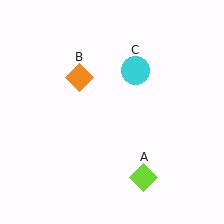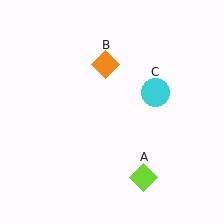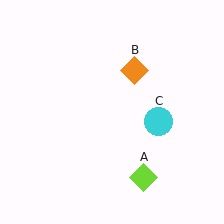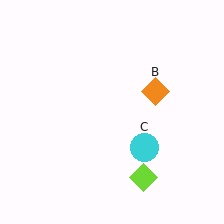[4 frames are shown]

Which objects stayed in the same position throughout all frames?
Lime diamond (object A) remained stationary.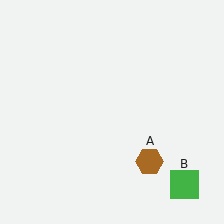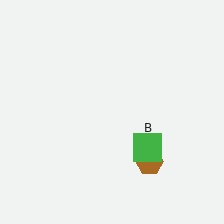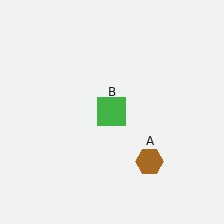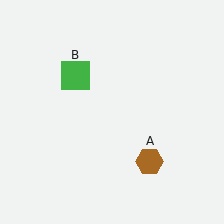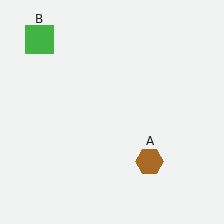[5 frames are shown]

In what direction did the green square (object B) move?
The green square (object B) moved up and to the left.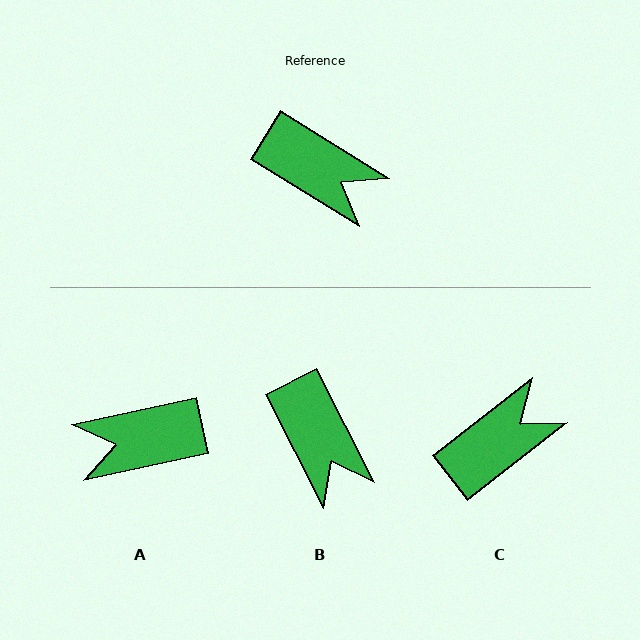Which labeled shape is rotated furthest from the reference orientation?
A, about 136 degrees away.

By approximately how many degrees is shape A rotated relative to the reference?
Approximately 136 degrees clockwise.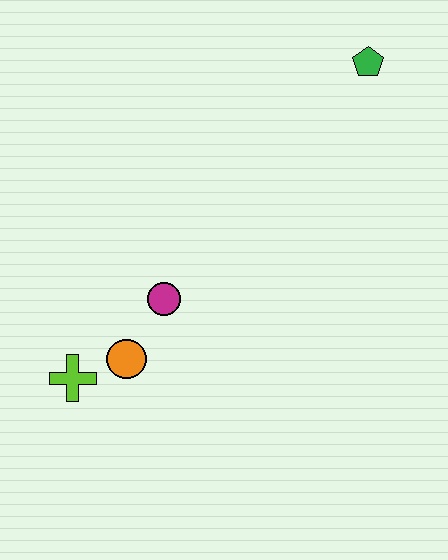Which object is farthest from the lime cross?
The green pentagon is farthest from the lime cross.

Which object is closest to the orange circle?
The lime cross is closest to the orange circle.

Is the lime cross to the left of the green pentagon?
Yes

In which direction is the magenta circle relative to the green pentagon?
The magenta circle is below the green pentagon.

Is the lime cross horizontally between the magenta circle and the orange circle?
No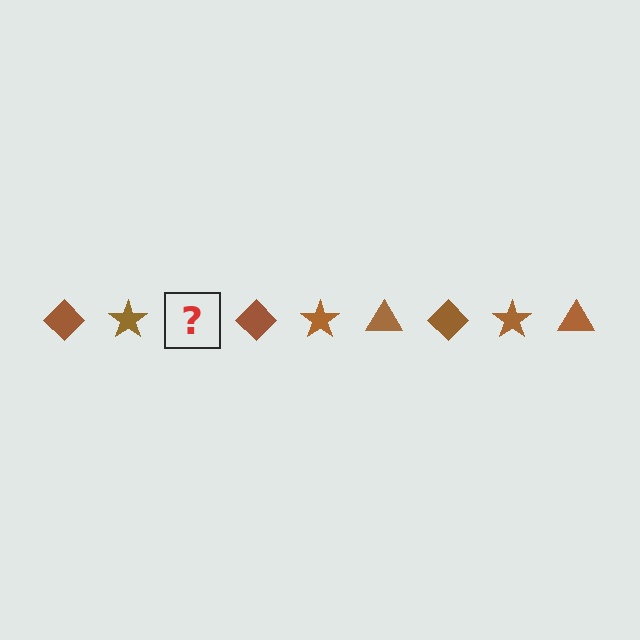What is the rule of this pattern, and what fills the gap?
The rule is that the pattern cycles through diamond, star, triangle shapes in brown. The gap should be filled with a brown triangle.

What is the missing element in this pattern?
The missing element is a brown triangle.